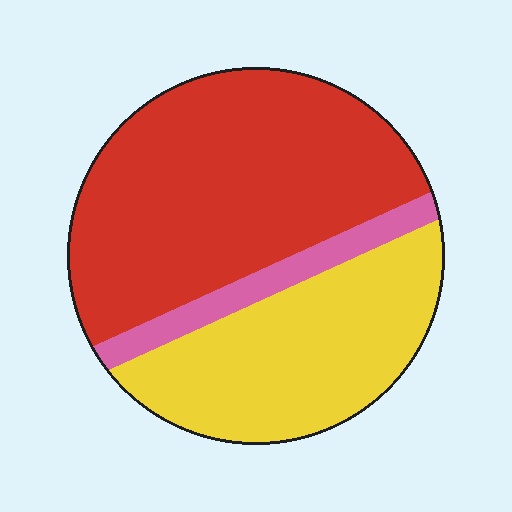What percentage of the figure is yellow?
Yellow takes up about three eighths (3/8) of the figure.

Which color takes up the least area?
Pink, at roughly 10%.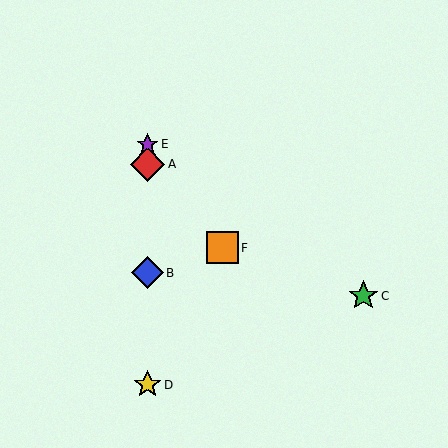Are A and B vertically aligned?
Yes, both are at x≈147.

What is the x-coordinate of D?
Object D is at x≈147.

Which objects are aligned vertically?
Objects A, B, D, E are aligned vertically.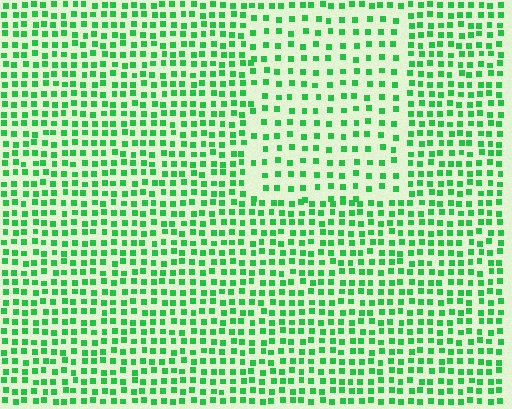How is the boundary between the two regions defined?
The boundary is defined by a change in element density (approximately 1.7x ratio). All elements are the same color, size, and shape.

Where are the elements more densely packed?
The elements are more densely packed outside the rectangle boundary.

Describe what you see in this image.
The image contains small green elements arranged at two different densities. A rectangle-shaped region is visible where the elements are less densely packed than the surrounding area.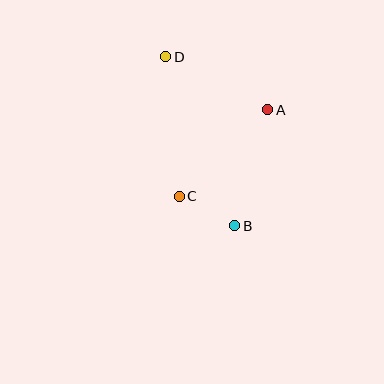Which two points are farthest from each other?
Points B and D are farthest from each other.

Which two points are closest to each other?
Points B and C are closest to each other.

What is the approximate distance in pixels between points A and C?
The distance between A and C is approximately 123 pixels.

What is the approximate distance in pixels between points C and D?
The distance between C and D is approximately 140 pixels.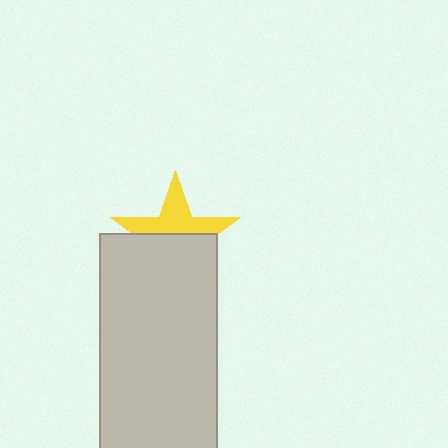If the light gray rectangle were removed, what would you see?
You would see the complete yellow star.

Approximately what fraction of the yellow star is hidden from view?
Roughly 54% of the yellow star is hidden behind the light gray rectangle.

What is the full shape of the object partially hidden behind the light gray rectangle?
The partially hidden object is a yellow star.